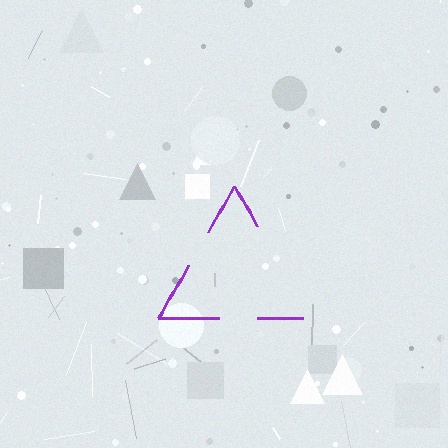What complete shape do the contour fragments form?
The contour fragments form a triangle.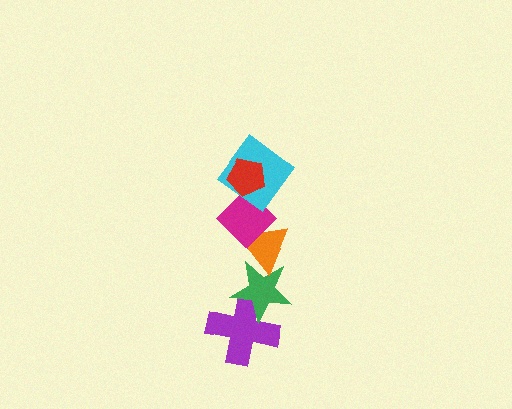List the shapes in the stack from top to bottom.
From top to bottom: the red pentagon, the cyan diamond, the magenta diamond, the orange triangle, the green star, the purple cross.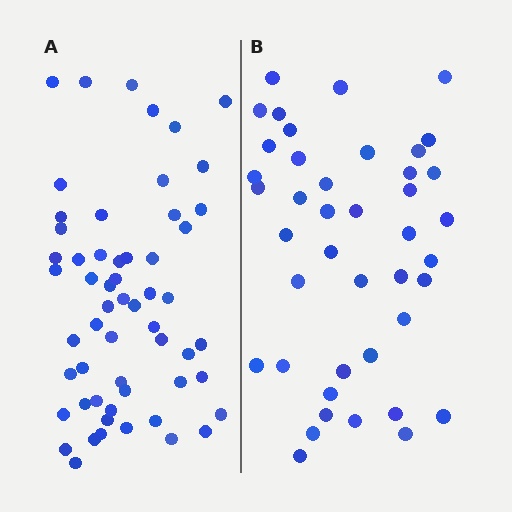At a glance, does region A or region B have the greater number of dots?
Region A (the left region) has more dots.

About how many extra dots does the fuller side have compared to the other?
Region A has approximately 15 more dots than region B.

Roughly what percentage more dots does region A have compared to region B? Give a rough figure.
About 35% more.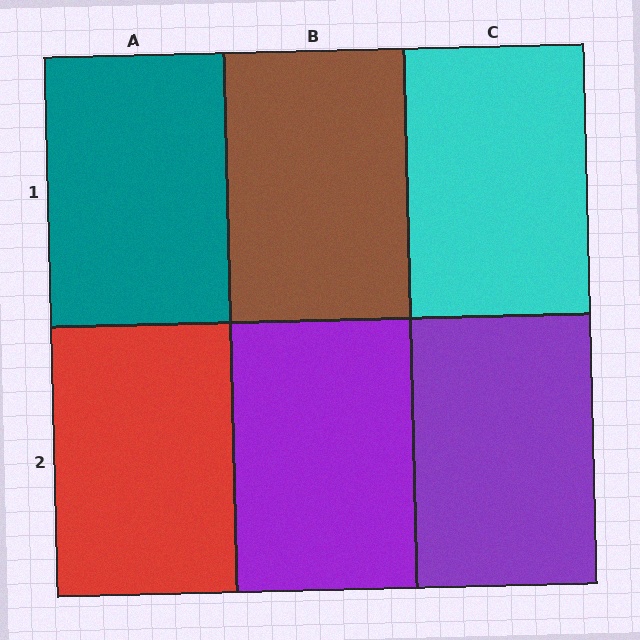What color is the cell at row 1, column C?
Cyan.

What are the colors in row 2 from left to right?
Red, purple, purple.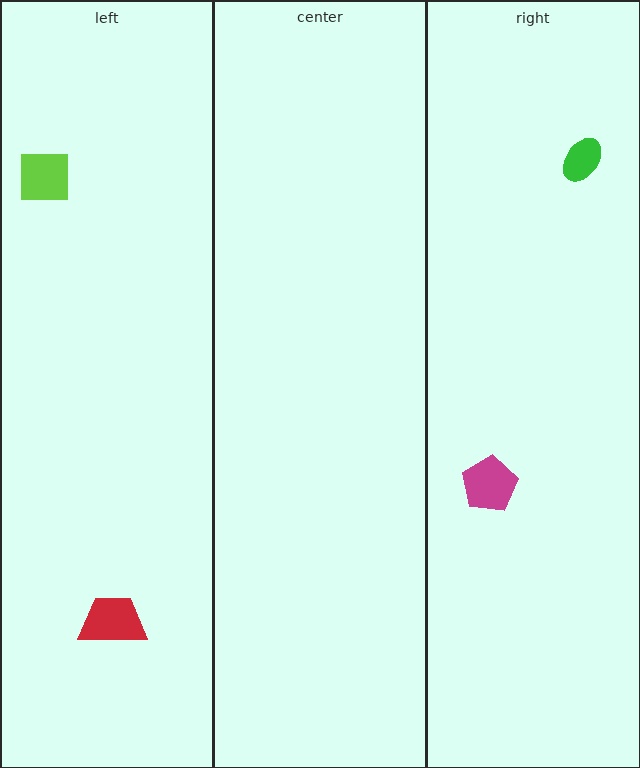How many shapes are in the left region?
2.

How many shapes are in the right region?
2.